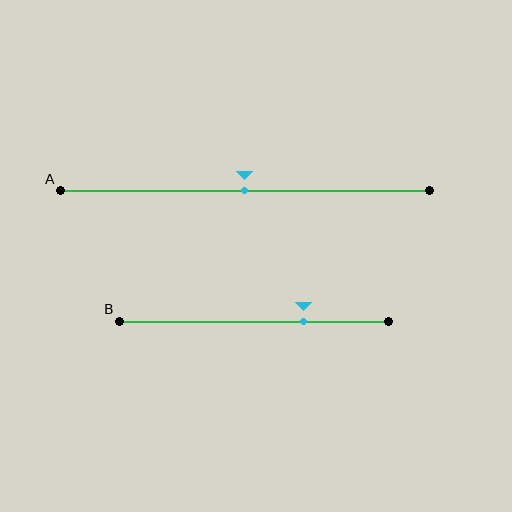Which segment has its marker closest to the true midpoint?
Segment A has its marker closest to the true midpoint.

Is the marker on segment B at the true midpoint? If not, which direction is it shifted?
No, the marker on segment B is shifted to the right by about 18% of the segment length.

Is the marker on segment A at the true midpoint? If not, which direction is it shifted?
Yes, the marker on segment A is at the true midpoint.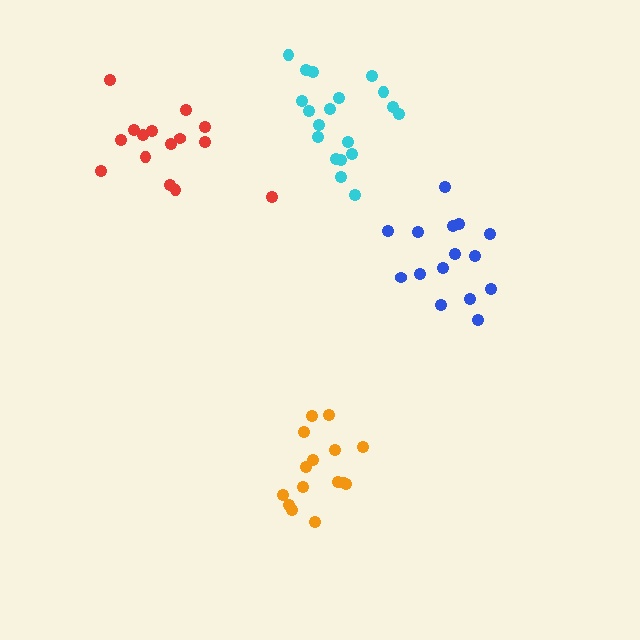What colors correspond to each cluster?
The clusters are colored: blue, cyan, orange, red.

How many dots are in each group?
Group 1: 15 dots, Group 2: 19 dots, Group 3: 15 dots, Group 4: 15 dots (64 total).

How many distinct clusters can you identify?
There are 4 distinct clusters.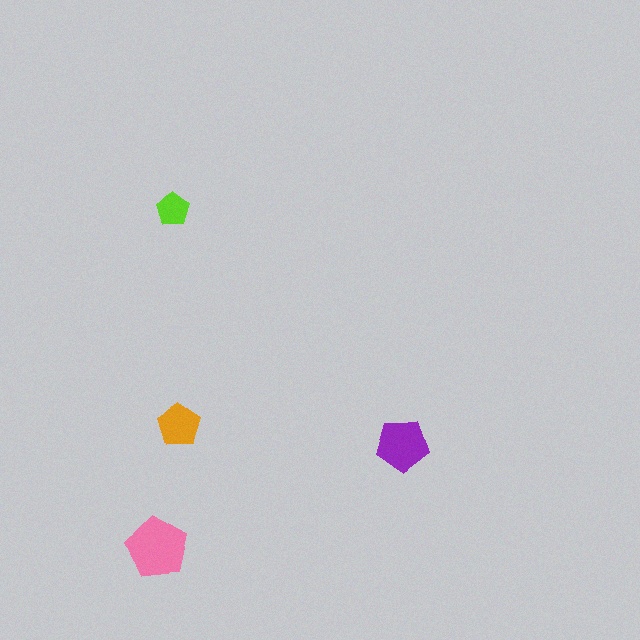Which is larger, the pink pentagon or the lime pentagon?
The pink one.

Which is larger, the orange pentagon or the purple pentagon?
The purple one.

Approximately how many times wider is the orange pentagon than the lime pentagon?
About 1.5 times wider.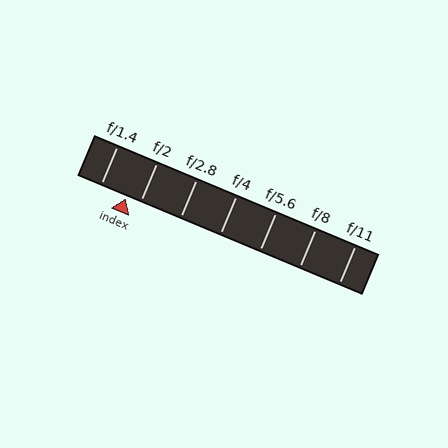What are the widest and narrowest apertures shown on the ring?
The widest aperture shown is f/1.4 and the narrowest is f/11.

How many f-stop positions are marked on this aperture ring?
There are 7 f-stop positions marked.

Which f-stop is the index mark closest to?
The index mark is closest to f/2.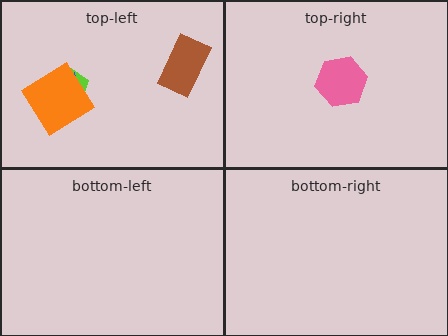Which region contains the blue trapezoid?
The top-left region.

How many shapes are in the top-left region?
4.